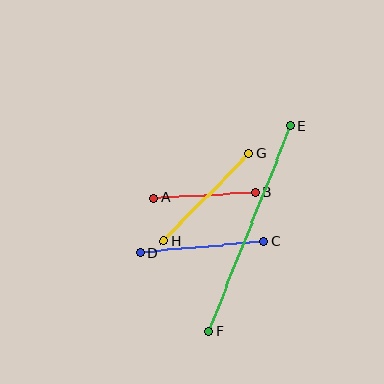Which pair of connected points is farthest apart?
Points E and F are farthest apart.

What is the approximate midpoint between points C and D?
The midpoint is at approximately (202, 247) pixels.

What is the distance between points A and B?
The distance is approximately 102 pixels.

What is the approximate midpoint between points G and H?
The midpoint is at approximately (206, 197) pixels.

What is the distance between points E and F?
The distance is approximately 220 pixels.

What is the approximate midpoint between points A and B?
The midpoint is at approximately (204, 195) pixels.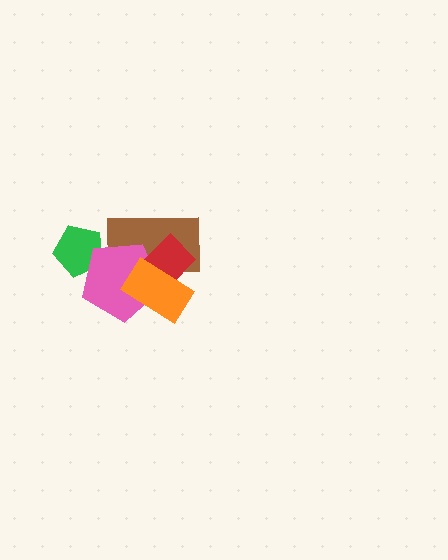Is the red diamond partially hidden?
Yes, it is partially covered by another shape.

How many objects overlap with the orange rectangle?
3 objects overlap with the orange rectangle.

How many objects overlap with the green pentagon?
1 object overlaps with the green pentagon.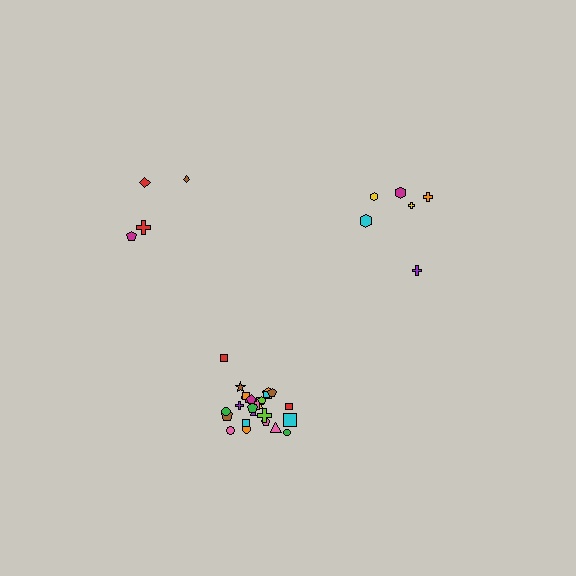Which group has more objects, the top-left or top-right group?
The top-right group.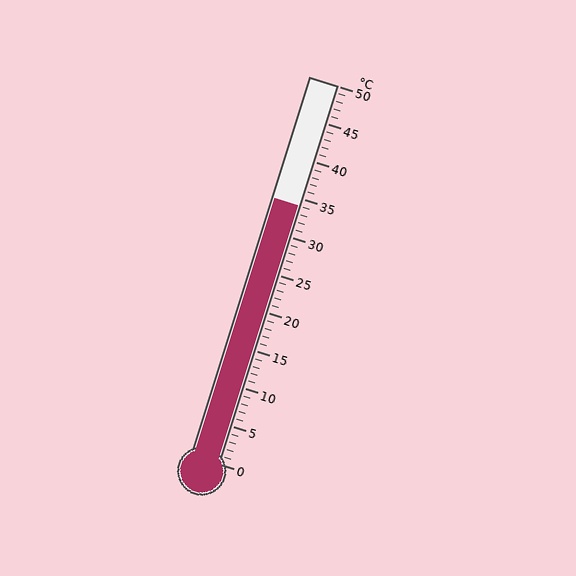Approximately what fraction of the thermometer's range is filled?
The thermometer is filled to approximately 70% of its range.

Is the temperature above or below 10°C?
The temperature is above 10°C.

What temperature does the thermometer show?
The thermometer shows approximately 34°C.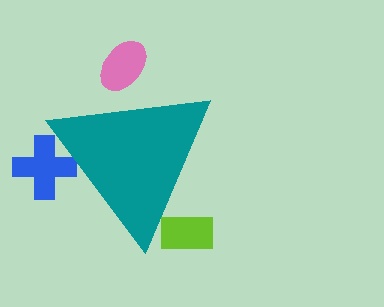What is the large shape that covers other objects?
A teal triangle.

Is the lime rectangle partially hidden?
Yes, the lime rectangle is partially hidden behind the teal triangle.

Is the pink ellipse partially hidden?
Yes, the pink ellipse is partially hidden behind the teal triangle.